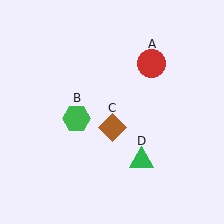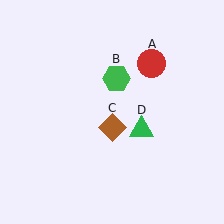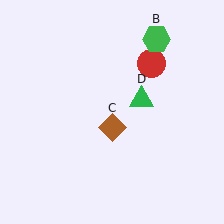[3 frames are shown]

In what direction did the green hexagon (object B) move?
The green hexagon (object B) moved up and to the right.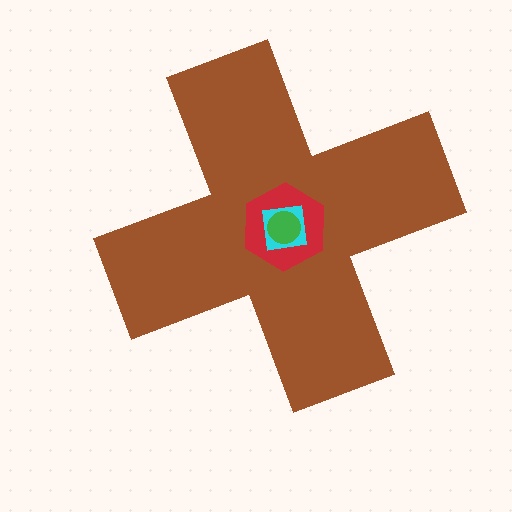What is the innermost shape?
The green circle.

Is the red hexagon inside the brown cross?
Yes.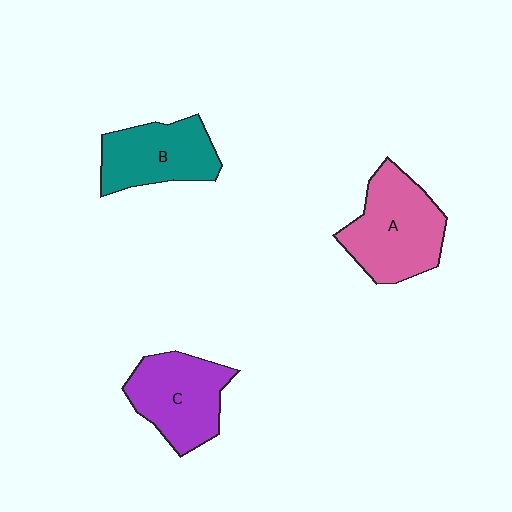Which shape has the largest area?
Shape A (pink).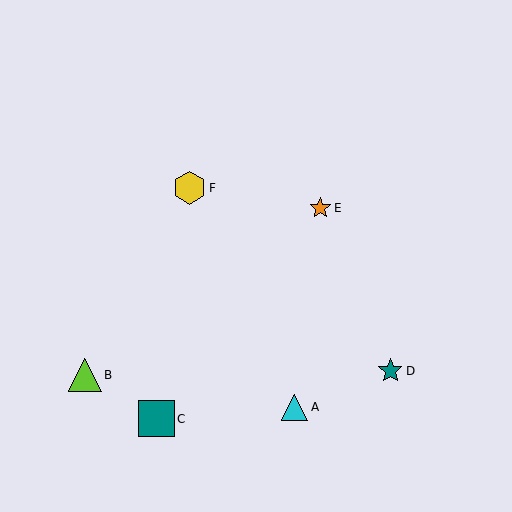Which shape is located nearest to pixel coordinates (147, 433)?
The teal square (labeled C) at (156, 419) is nearest to that location.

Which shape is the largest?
The teal square (labeled C) is the largest.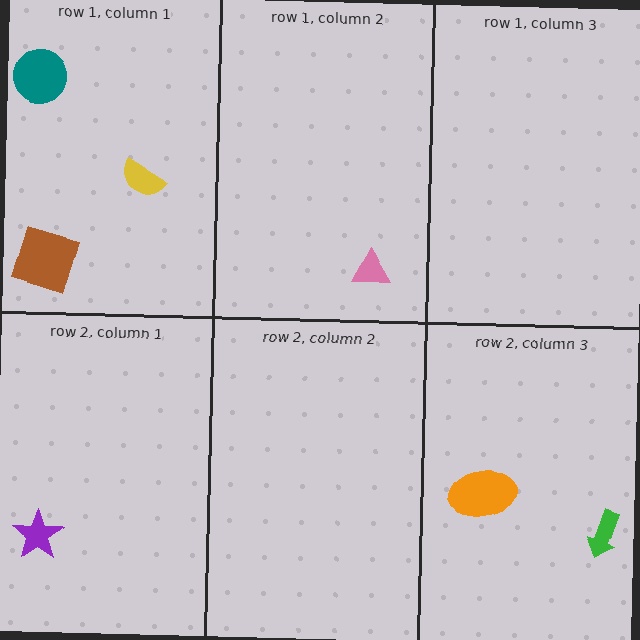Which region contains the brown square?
The row 1, column 1 region.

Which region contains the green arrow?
The row 2, column 3 region.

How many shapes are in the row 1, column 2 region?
1.